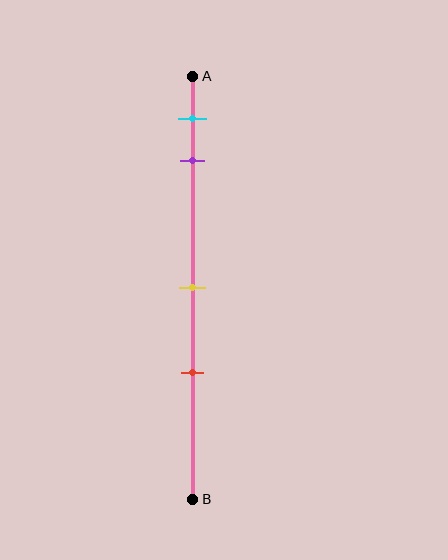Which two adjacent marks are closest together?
The cyan and purple marks are the closest adjacent pair.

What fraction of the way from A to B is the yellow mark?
The yellow mark is approximately 50% (0.5) of the way from A to B.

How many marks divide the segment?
There are 4 marks dividing the segment.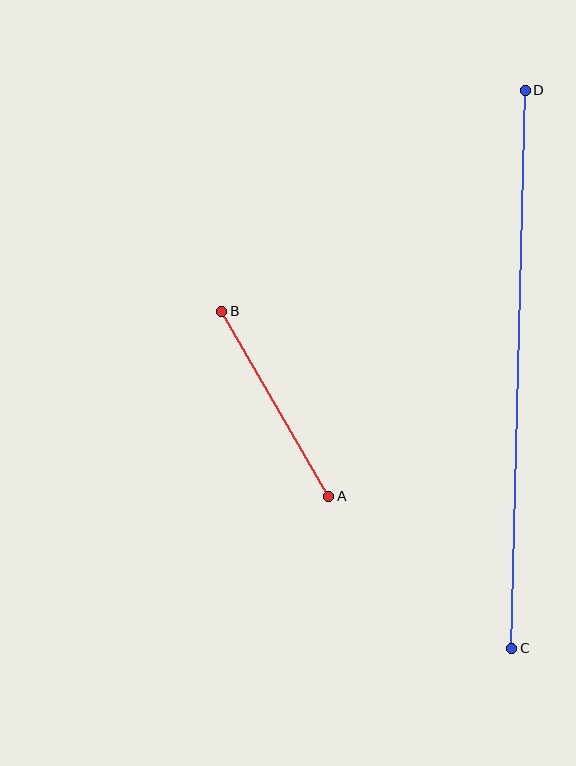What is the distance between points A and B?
The distance is approximately 214 pixels.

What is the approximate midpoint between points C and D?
The midpoint is at approximately (518, 369) pixels.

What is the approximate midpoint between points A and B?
The midpoint is at approximately (275, 404) pixels.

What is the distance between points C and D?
The distance is approximately 558 pixels.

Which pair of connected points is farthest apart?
Points C and D are farthest apart.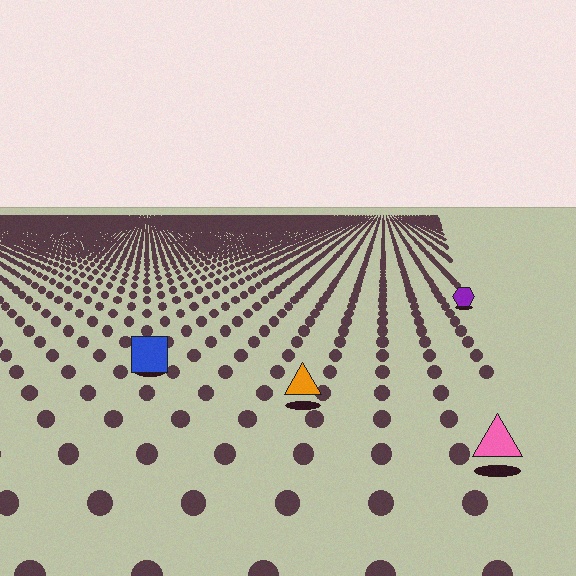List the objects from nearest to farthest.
From nearest to farthest: the pink triangle, the orange triangle, the blue square, the purple hexagon.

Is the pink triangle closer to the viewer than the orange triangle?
Yes. The pink triangle is closer — you can tell from the texture gradient: the ground texture is coarser near it.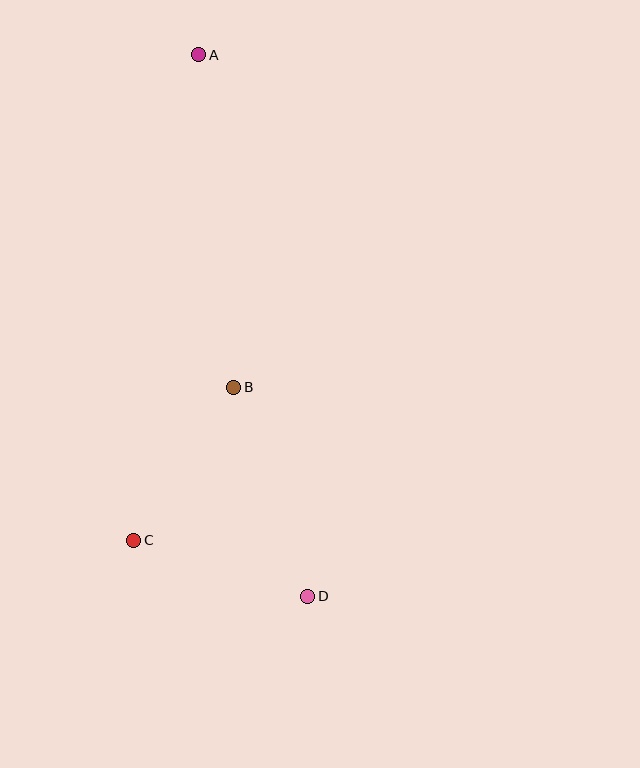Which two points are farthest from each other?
Points A and D are farthest from each other.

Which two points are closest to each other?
Points B and C are closest to each other.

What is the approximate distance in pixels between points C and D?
The distance between C and D is approximately 183 pixels.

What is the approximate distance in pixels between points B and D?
The distance between B and D is approximately 222 pixels.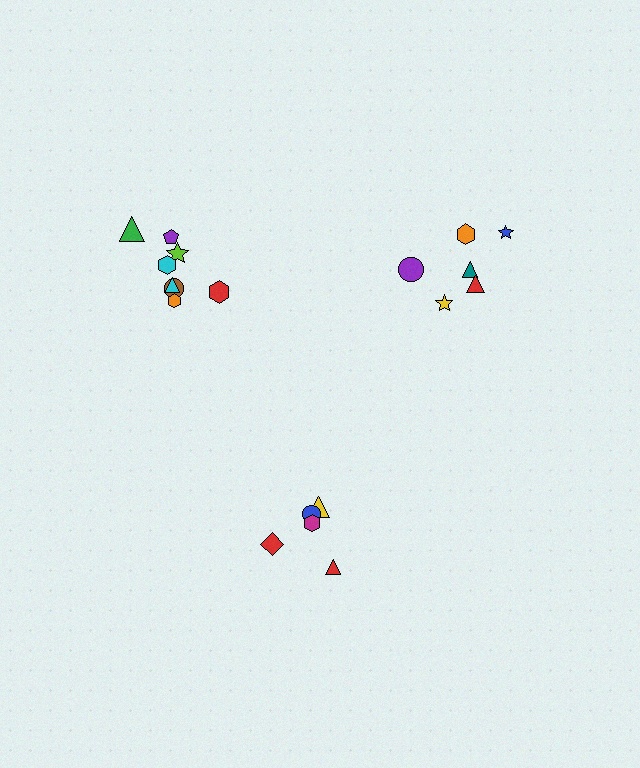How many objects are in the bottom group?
There are 5 objects.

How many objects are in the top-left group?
There are 8 objects.